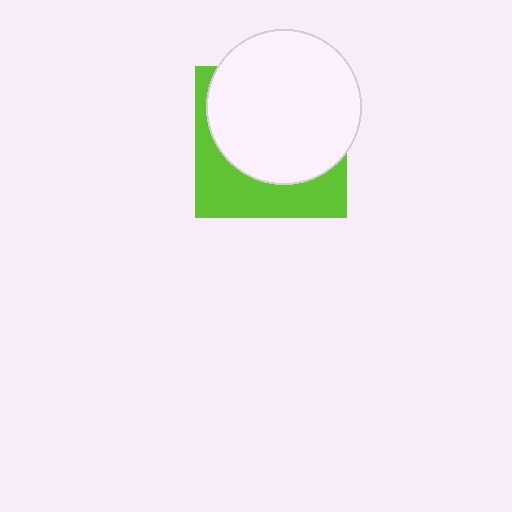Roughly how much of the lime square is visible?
A small part of it is visible (roughly 36%).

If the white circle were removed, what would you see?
You would see the complete lime square.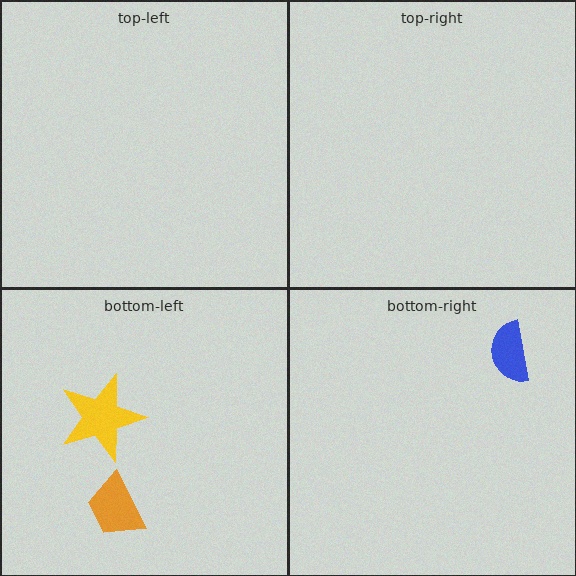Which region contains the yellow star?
The bottom-left region.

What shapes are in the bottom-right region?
The blue semicircle.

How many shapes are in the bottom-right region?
1.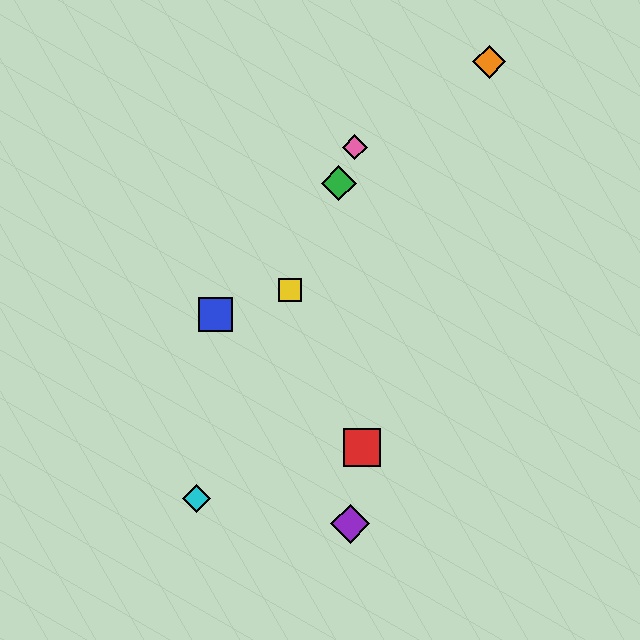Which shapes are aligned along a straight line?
The green diamond, the yellow square, the cyan diamond, the pink diamond are aligned along a straight line.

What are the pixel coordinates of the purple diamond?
The purple diamond is at (350, 524).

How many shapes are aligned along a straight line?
4 shapes (the green diamond, the yellow square, the cyan diamond, the pink diamond) are aligned along a straight line.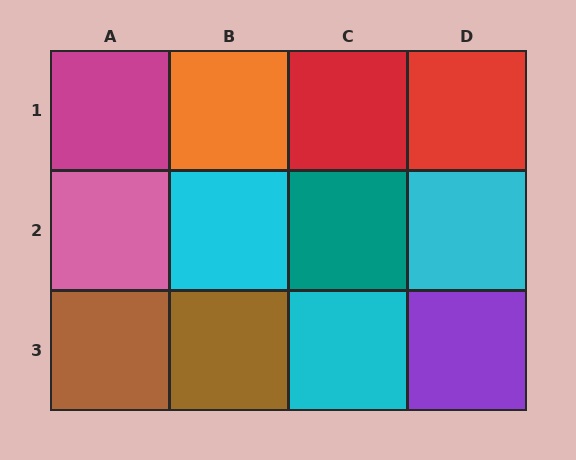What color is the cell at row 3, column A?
Brown.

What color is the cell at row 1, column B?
Orange.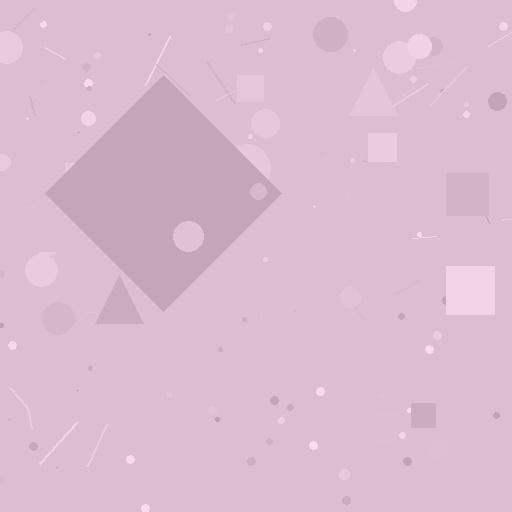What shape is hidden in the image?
A diamond is hidden in the image.